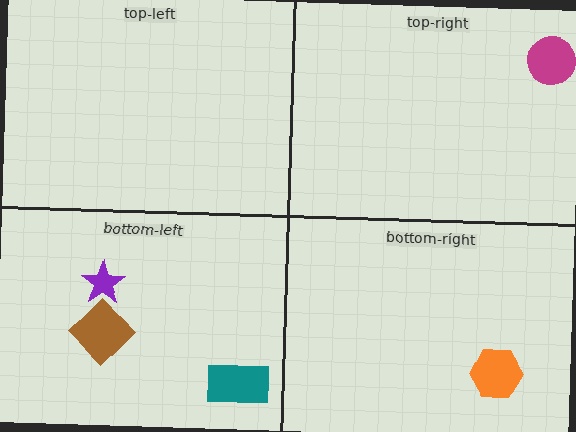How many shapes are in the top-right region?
1.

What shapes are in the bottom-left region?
The purple star, the teal rectangle, the brown diamond.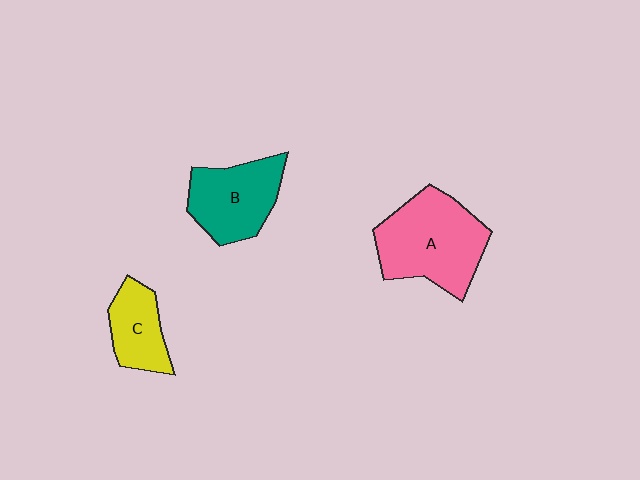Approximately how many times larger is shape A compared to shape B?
Approximately 1.4 times.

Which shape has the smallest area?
Shape C (yellow).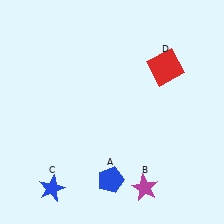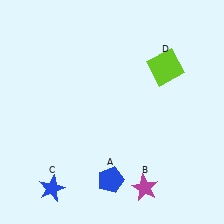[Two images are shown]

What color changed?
The square (D) changed from red in Image 1 to lime in Image 2.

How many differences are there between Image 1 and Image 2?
There is 1 difference between the two images.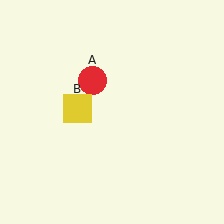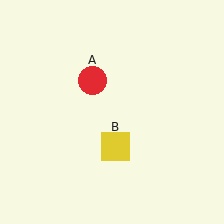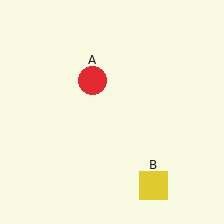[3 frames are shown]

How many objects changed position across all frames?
1 object changed position: yellow square (object B).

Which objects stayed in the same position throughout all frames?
Red circle (object A) remained stationary.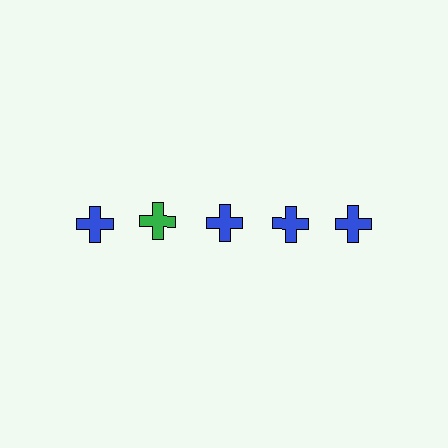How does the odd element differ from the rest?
It has a different color: green instead of blue.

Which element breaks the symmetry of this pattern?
The green cross in the top row, second from left column breaks the symmetry. All other shapes are blue crosses.